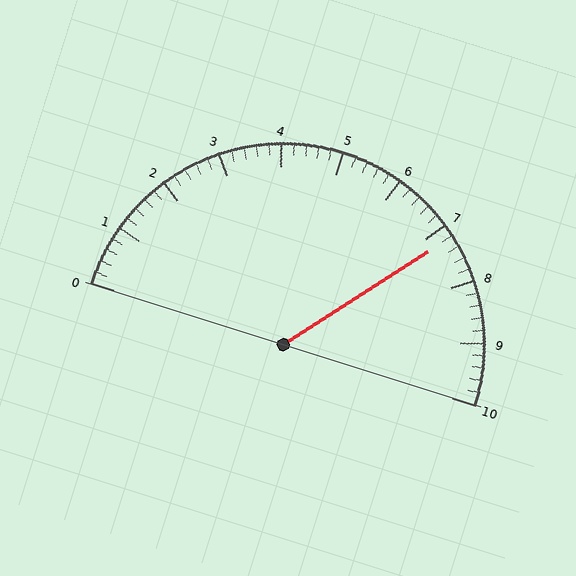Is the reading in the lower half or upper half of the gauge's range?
The reading is in the upper half of the range (0 to 10).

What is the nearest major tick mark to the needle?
The nearest major tick mark is 7.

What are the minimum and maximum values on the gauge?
The gauge ranges from 0 to 10.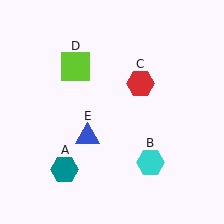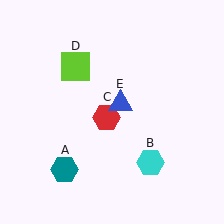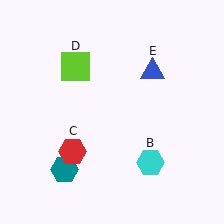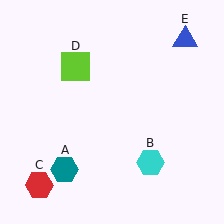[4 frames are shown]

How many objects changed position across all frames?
2 objects changed position: red hexagon (object C), blue triangle (object E).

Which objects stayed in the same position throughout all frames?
Teal hexagon (object A) and cyan hexagon (object B) and lime square (object D) remained stationary.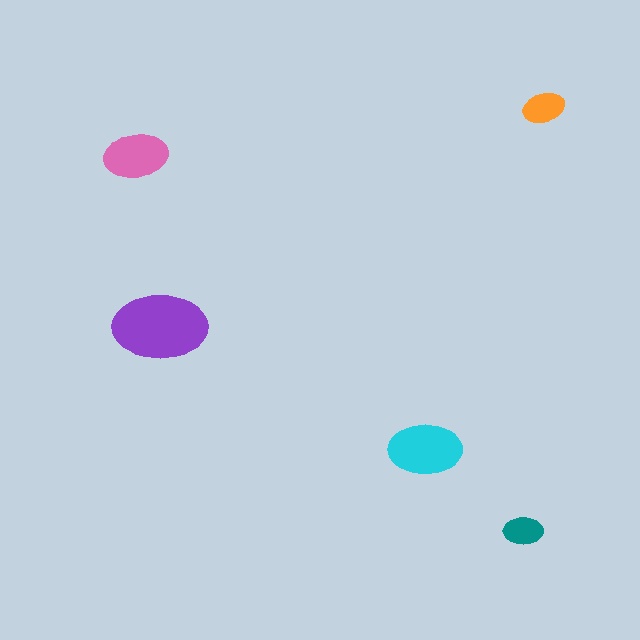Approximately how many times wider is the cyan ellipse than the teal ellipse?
About 2 times wider.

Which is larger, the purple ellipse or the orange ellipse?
The purple one.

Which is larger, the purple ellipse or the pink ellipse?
The purple one.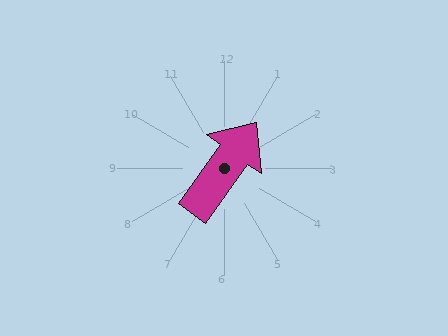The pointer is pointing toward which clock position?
Roughly 1 o'clock.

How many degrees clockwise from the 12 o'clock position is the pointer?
Approximately 35 degrees.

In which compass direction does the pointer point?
Northeast.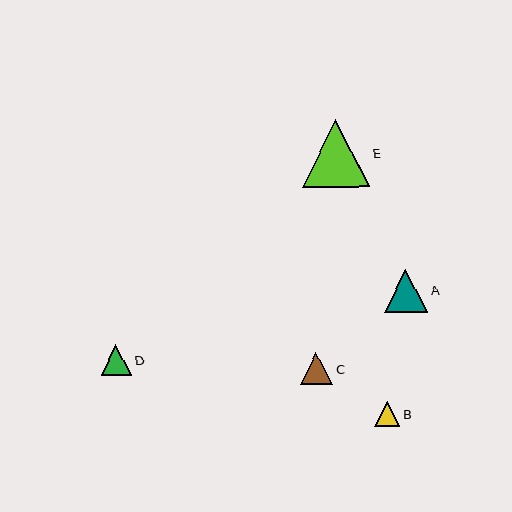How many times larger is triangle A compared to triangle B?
Triangle A is approximately 1.7 times the size of triangle B.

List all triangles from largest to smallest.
From largest to smallest: E, A, C, D, B.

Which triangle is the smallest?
Triangle B is the smallest with a size of approximately 25 pixels.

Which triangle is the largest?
Triangle E is the largest with a size of approximately 68 pixels.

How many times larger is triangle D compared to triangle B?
Triangle D is approximately 1.2 times the size of triangle B.